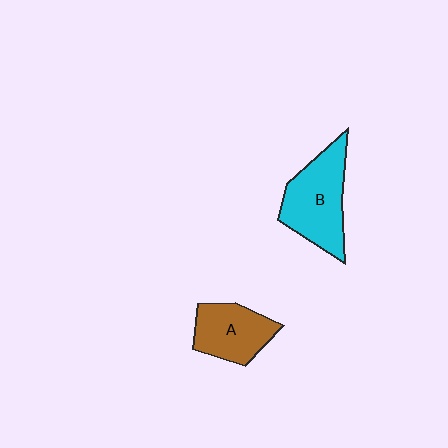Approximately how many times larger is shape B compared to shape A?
Approximately 1.3 times.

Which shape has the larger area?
Shape B (cyan).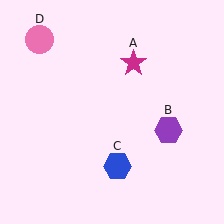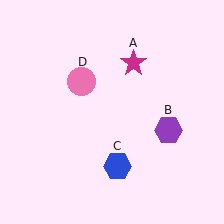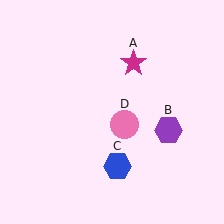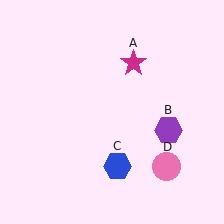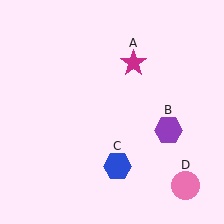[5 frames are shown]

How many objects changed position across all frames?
1 object changed position: pink circle (object D).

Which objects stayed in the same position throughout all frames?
Magenta star (object A) and purple hexagon (object B) and blue hexagon (object C) remained stationary.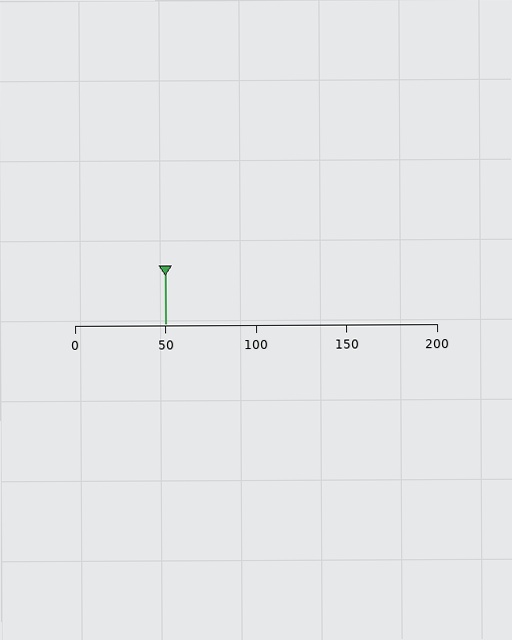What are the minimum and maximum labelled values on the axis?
The axis runs from 0 to 200.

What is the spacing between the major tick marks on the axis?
The major ticks are spaced 50 apart.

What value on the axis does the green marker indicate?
The marker indicates approximately 50.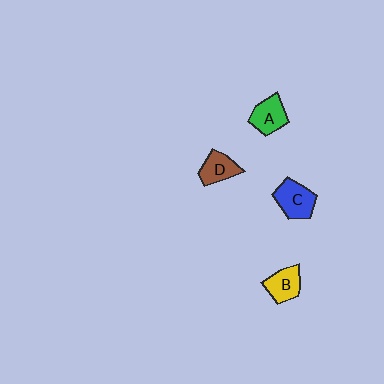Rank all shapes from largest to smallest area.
From largest to smallest: C (blue), A (green), B (yellow), D (brown).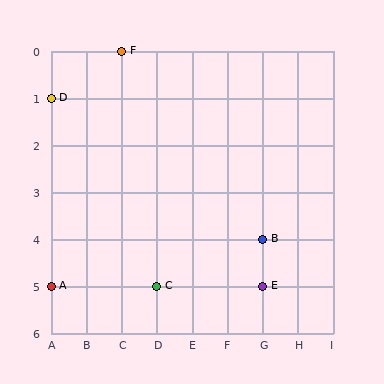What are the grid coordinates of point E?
Point E is at grid coordinates (G, 5).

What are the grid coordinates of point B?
Point B is at grid coordinates (G, 4).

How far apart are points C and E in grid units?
Points C and E are 3 columns apart.